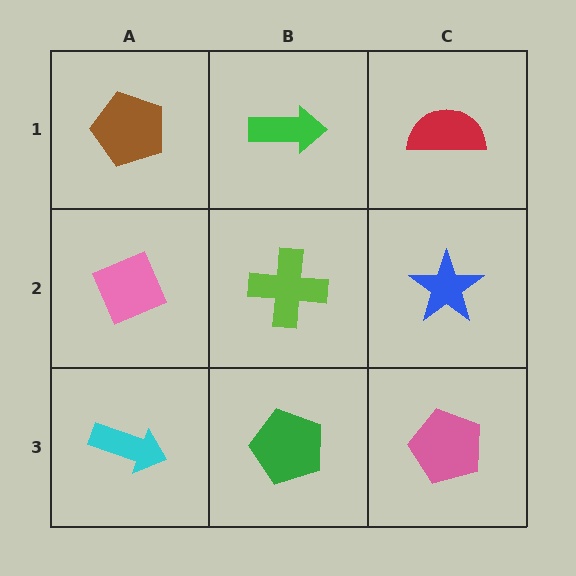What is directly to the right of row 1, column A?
A green arrow.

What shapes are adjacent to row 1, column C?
A blue star (row 2, column C), a green arrow (row 1, column B).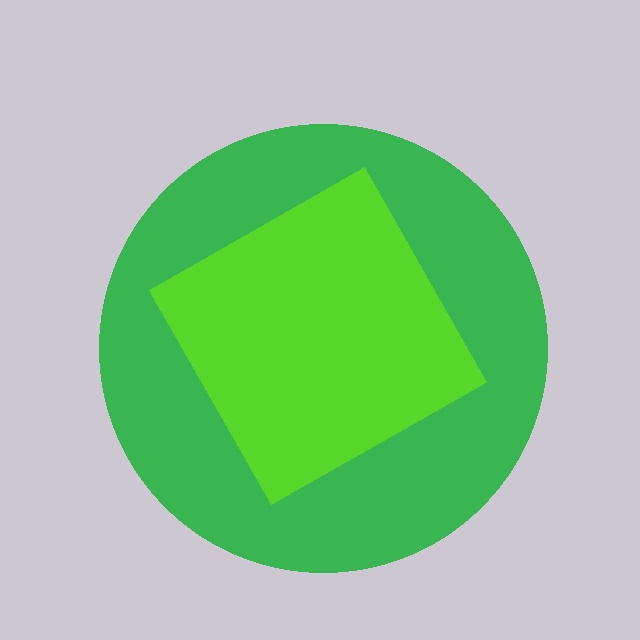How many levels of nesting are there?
2.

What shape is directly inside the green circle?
The lime diamond.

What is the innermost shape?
The lime diamond.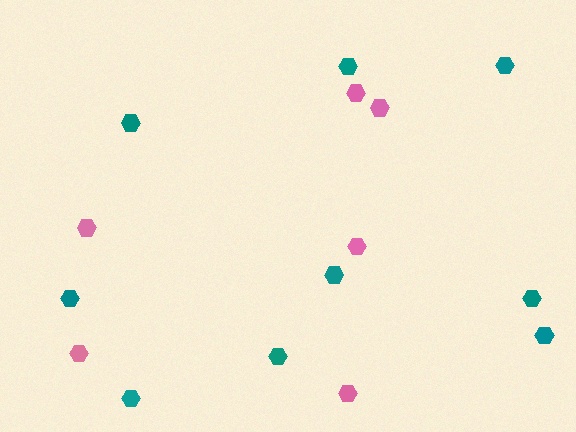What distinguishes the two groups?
There are 2 groups: one group of teal hexagons (9) and one group of pink hexagons (6).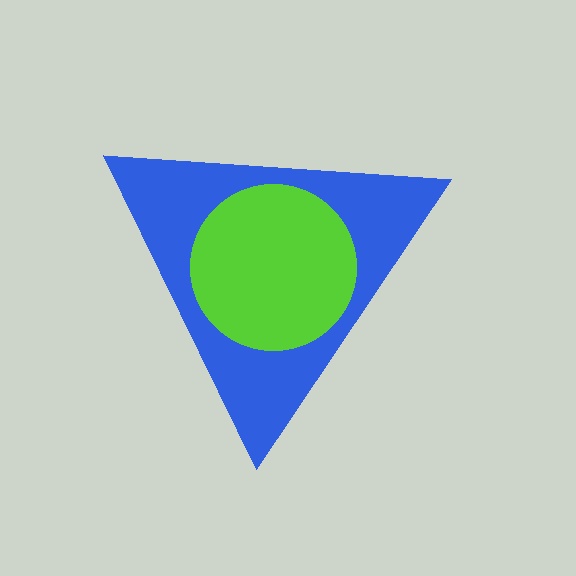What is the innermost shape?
The lime circle.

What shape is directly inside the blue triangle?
The lime circle.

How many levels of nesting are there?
2.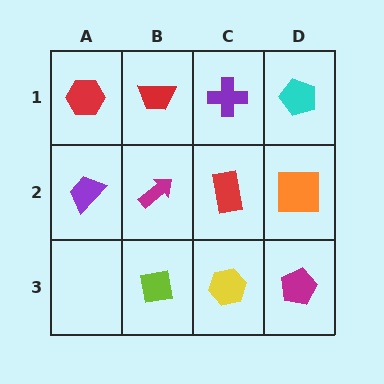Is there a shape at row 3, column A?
No, that cell is empty.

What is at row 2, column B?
A magenta arrow.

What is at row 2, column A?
A purple trapezoid.